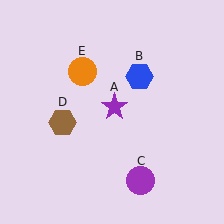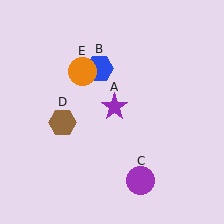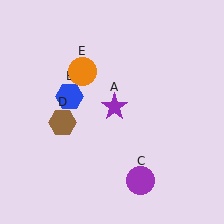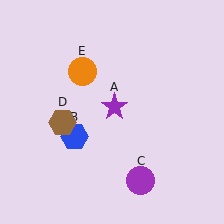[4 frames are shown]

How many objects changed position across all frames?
1 object changed position: blue hexagon (object B).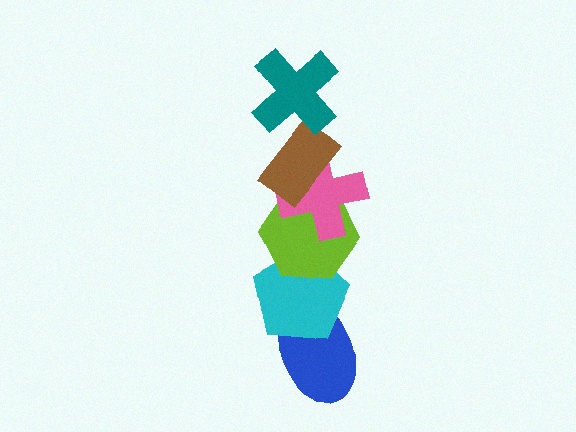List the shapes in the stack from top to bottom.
From top to bottom: the teal cross, the brown rectangle, the pink cross, the lime hexagon, the cyan pentagon, the blue ellipse.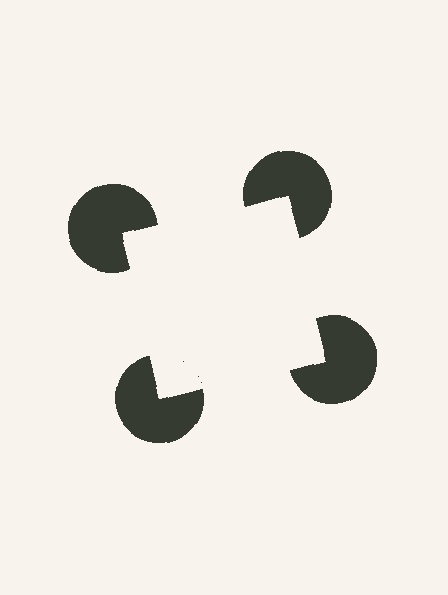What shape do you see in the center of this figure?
An illusory square — its edges are inferred from the aligned wedge cuts in the pac-man discs, not physically drawn.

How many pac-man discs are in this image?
There are 4 — one at each vertex of the illusory square.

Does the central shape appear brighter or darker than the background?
It typically appears slightly brighter than the background, even though no actual brightness change is drawn.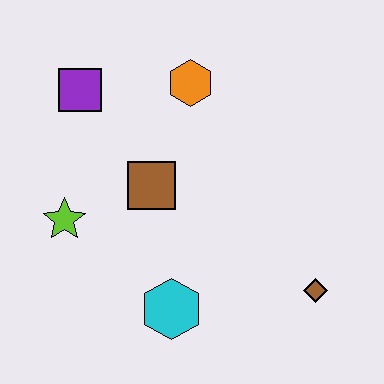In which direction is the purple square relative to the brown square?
The purple square is above the brown square.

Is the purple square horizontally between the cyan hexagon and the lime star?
Yes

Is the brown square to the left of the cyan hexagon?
Yes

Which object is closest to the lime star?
The brown square is closest to the lime star.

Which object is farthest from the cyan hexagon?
The purple square is farthest from the cyan hexagon.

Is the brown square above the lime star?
Yes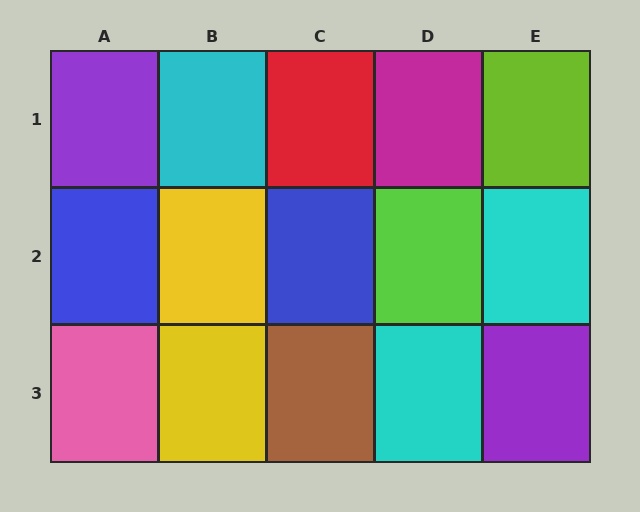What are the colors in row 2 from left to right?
Blue, yellow, blue, lime, cyan.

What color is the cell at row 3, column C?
Brown.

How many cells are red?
1 cell is red.